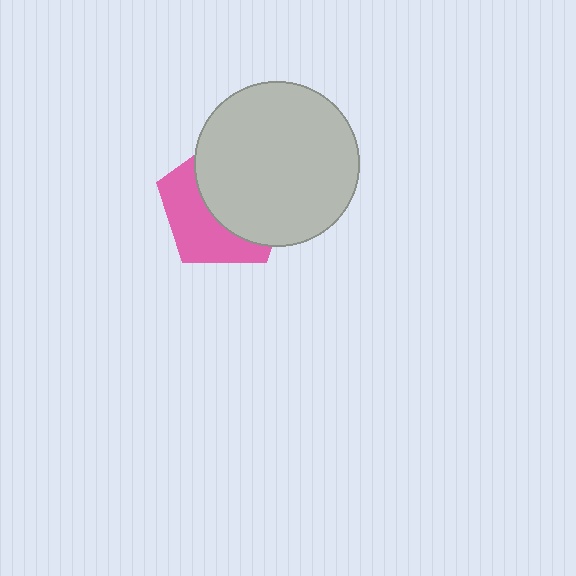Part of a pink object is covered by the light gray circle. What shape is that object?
It is a pentagon.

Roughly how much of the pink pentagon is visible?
A small part of it is visible (roughly 43%).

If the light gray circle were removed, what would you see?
You would see the complete pink pentagon.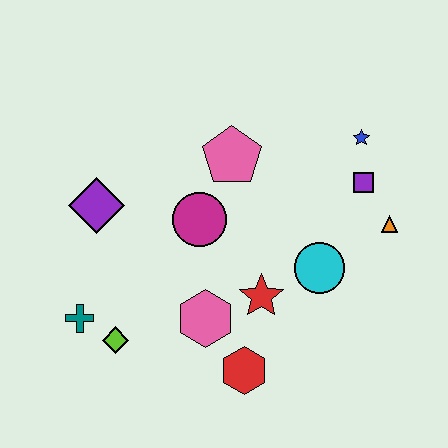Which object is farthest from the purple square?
The teal cross is farthest from the purple square.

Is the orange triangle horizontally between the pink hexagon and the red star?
No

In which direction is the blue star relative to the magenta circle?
The blue star is to the right of the magenta circle.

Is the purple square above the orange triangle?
Yes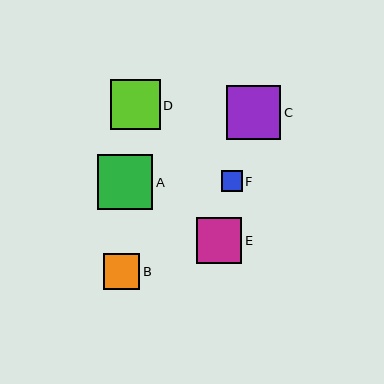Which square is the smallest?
Square F is the smallest with a size of approximately 21 pixels.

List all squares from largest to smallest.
From largest to smallest: A, C, D, E, B, F.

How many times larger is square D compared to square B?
Square D is approximately 1.4 times the size of square B.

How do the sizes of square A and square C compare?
Square A and square C are approximately the same size.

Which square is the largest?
Square A is the largest with a size of approximately 55 pixels.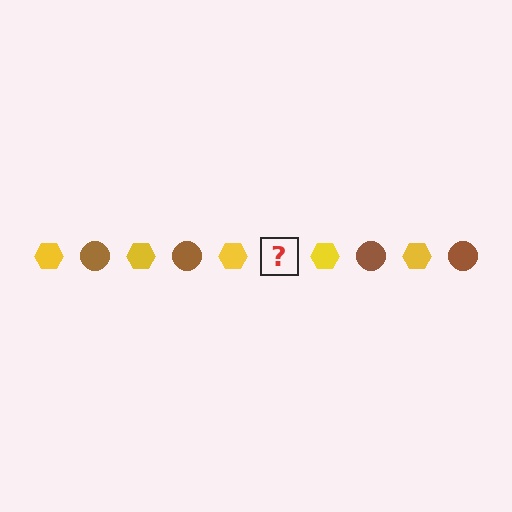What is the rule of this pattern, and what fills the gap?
The rule is that the pattern alternates between yellow hexagon and brown circle. The gap should be filled with a brown circle.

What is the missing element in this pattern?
The missing element is a brown circle.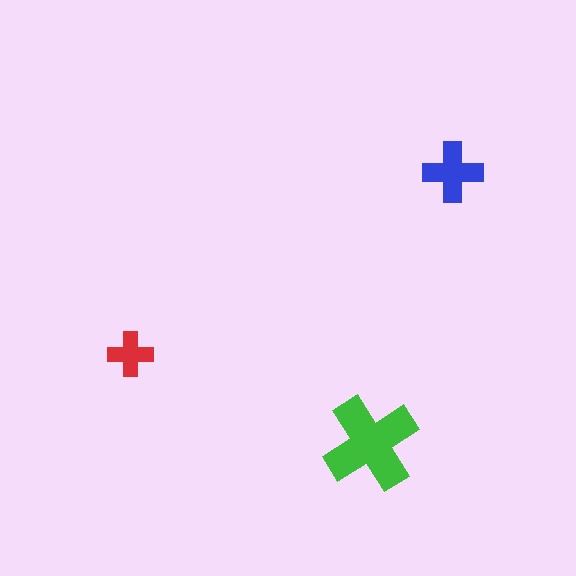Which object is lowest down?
The green cross is bottommost.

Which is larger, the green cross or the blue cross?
The green one.